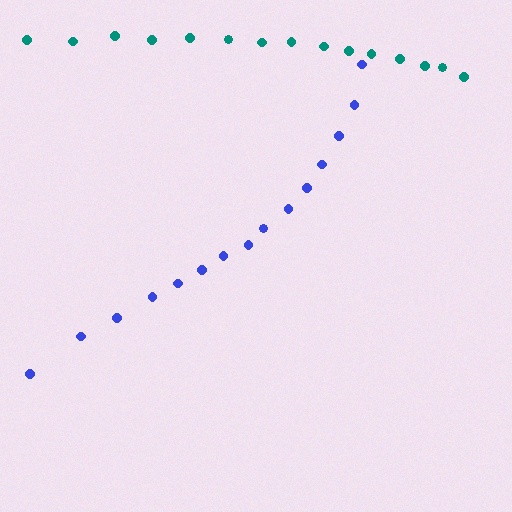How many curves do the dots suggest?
There are 2 distinct paths.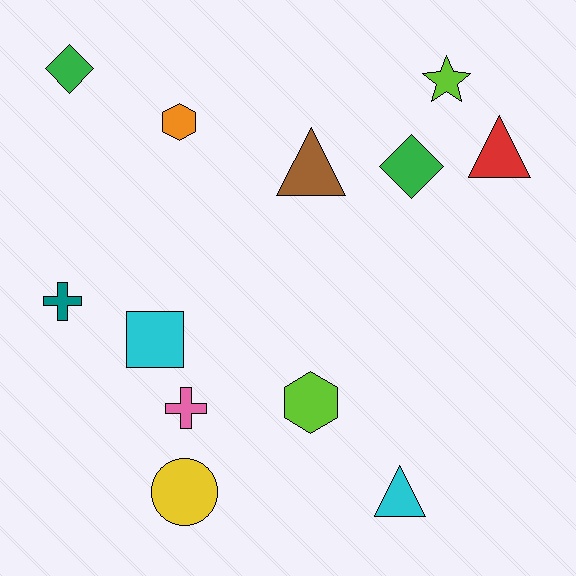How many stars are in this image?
There is 1 star.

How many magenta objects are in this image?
There are no magenta objects.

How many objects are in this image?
There are 12 objects.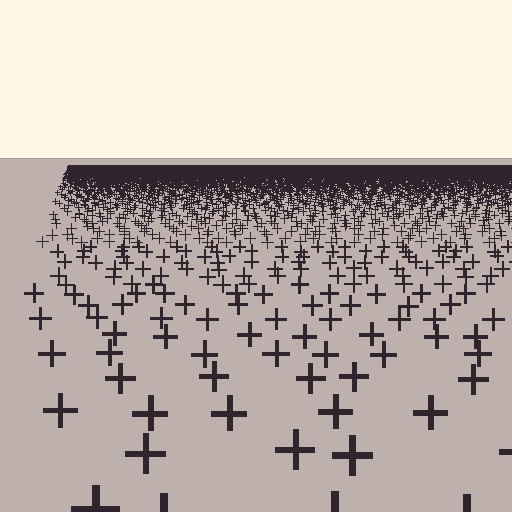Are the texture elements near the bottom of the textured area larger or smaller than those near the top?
Larger. Near the bottom, elements are closer to the viewer and appear at a bigger on-screen size.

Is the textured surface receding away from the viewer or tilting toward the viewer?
The surface is receding away from the viewer. Texture elements get smaller and denser toward the top.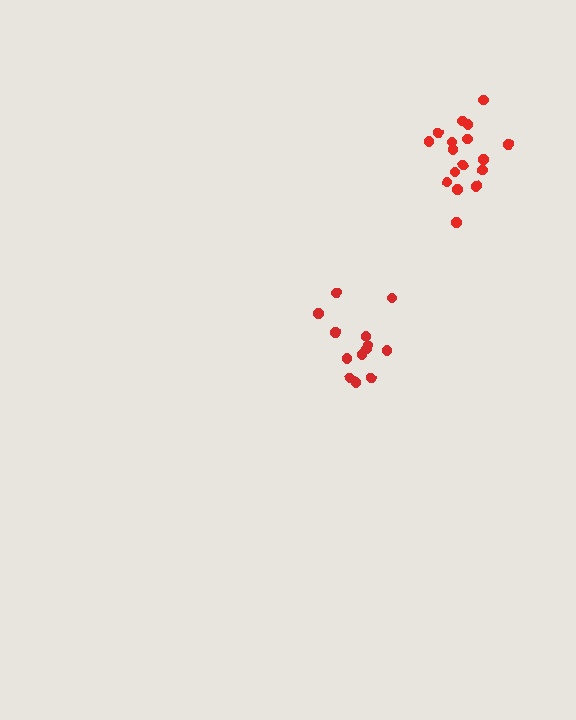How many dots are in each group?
Group 1: 17 dots, Group 2: 13 dots (30 total).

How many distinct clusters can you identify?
There are 2 distinct clusters.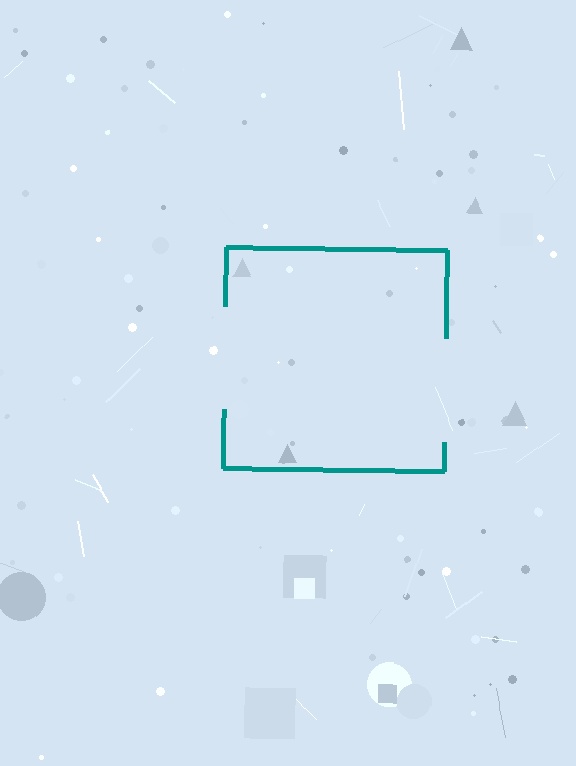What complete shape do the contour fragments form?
The contour fragments form a square.